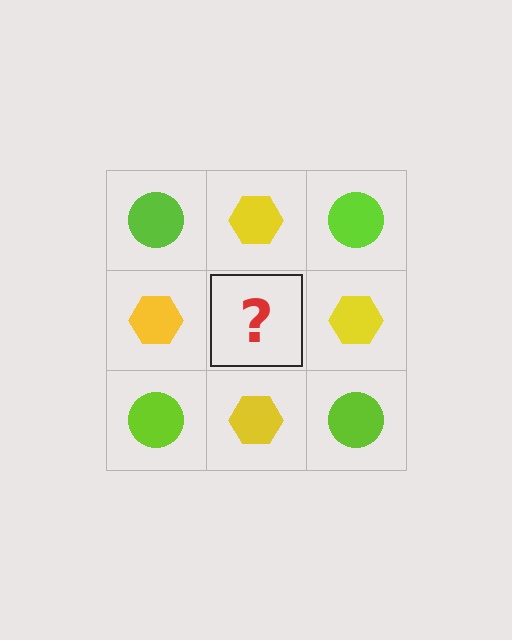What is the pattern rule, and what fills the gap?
The rule is that it alternates lime circle and yellow hexagon in a checkerboard pattern. The gap should be filled with a lime circle.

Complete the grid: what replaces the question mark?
The question mark should be replaced with a lime circle.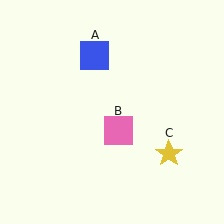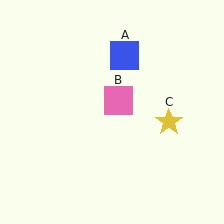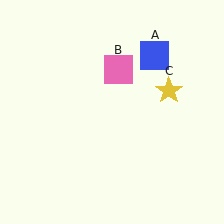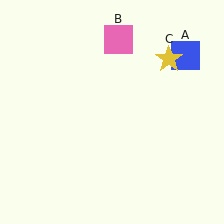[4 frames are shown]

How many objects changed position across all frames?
3 objects changed position: blue square (object A), pink square (object B), yellow star (object C).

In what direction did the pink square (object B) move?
The pink square (object B) moved up.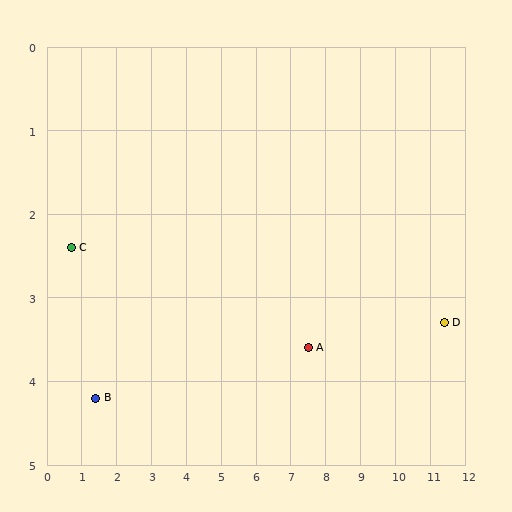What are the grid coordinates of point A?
Point A is at approximately (7.5, 3.6).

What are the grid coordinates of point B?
Point B is at approximately (1.4, 4.2).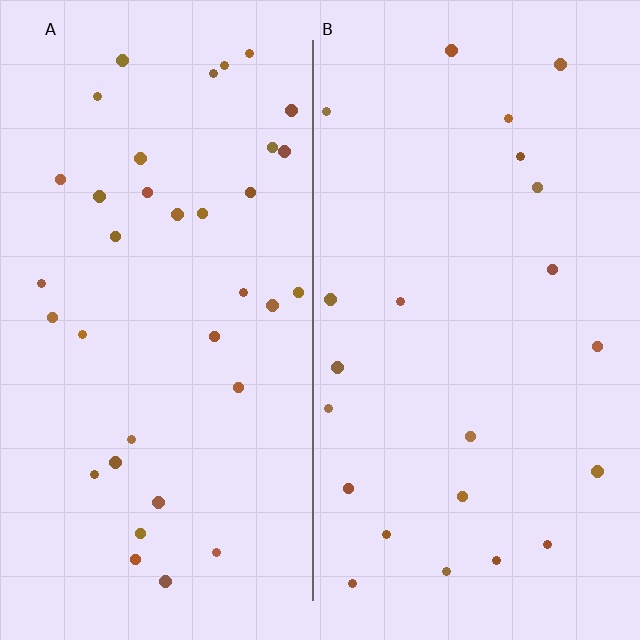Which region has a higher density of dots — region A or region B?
A (the left).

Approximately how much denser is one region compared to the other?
Approximately 1.6× — region A over region B.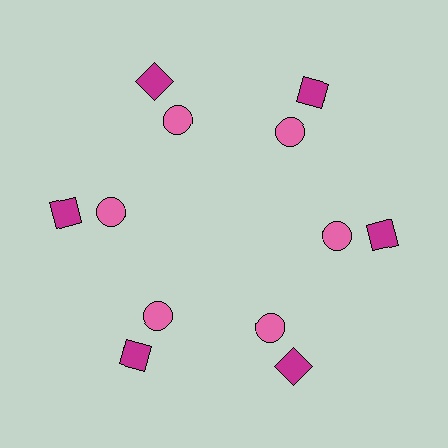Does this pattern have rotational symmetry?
Yes, this pattern has 6-fold rotational symmetry. It looks the same after rotating 60 degrees around the center.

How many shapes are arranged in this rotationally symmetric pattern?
There are 12 shapes, arranged in 6 groups of 2.